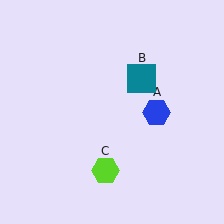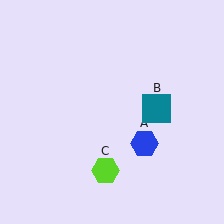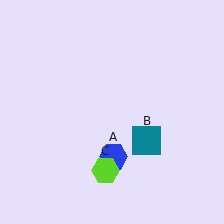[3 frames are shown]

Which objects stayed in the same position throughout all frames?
Lime hexagon (object C) remained stationary.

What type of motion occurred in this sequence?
The blue hexagon (object A), teal square (object B) rotated clockwise around the center of the scene.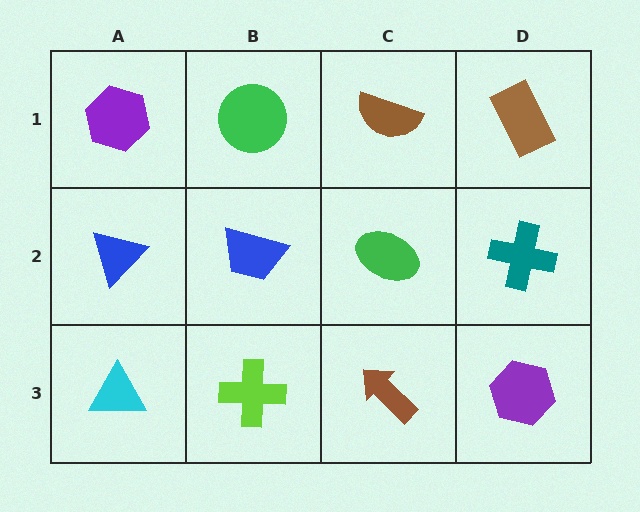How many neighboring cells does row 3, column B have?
3.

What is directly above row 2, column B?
A green circle.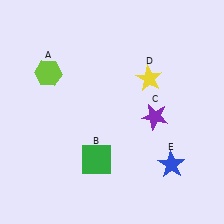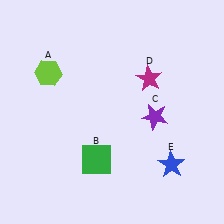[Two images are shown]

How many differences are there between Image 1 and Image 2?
There is 1 difference between the two images.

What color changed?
The star (D) changed from yellow in Image 1 to magenta in Image 2.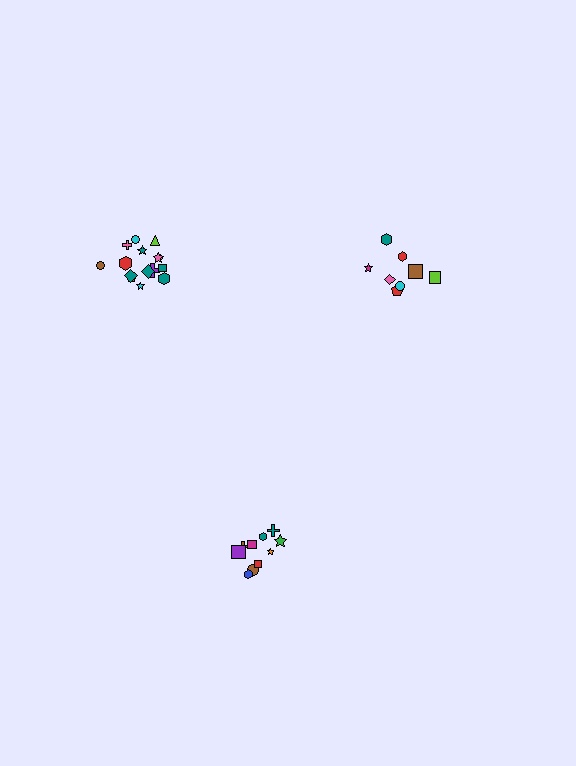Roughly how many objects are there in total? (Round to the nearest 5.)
Roughly 35 objects in total.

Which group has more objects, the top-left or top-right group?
The top-left group.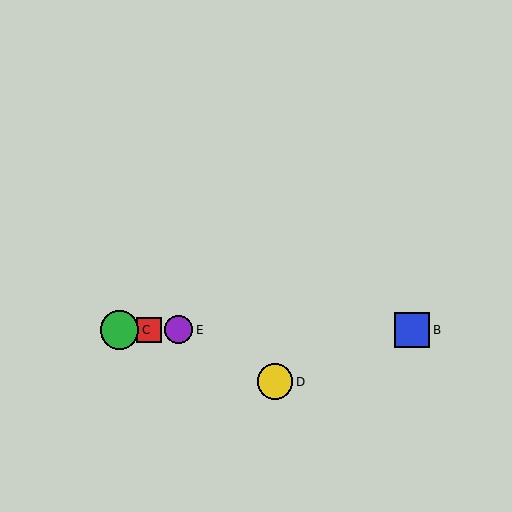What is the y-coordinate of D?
Object D is at y≈382.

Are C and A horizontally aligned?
Yes, both are at y≈330.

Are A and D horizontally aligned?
No, A is at y≈330 and D is at y≈382.